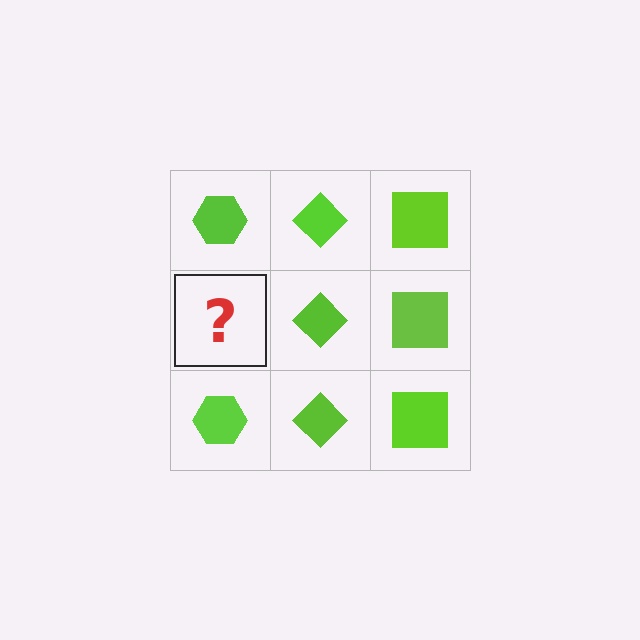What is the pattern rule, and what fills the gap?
The rule is that each column has a consistent shape. The gap should be filled with a lime hexagon.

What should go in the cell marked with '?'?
The missing cell should contain a lime hexagon.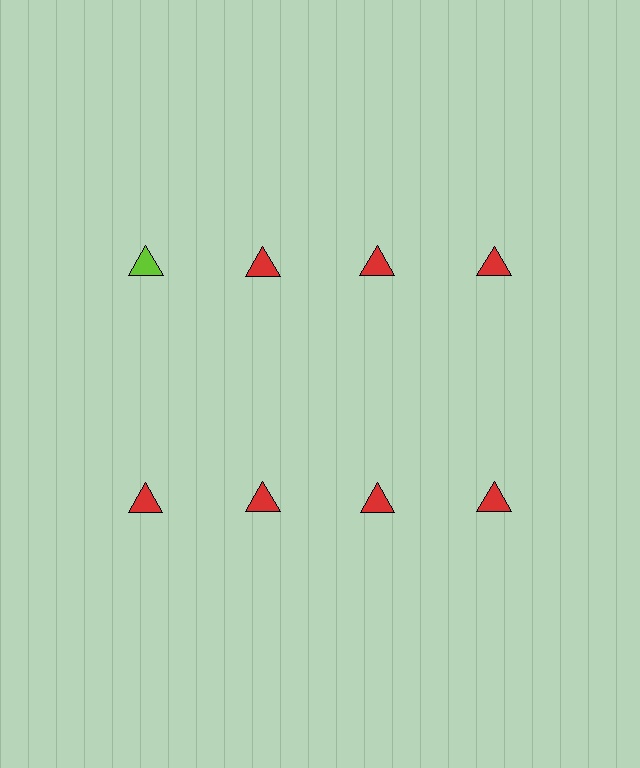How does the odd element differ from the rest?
It has a different color: lime instead of red.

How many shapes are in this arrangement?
There are 8 shapes arranged in a grid pattern.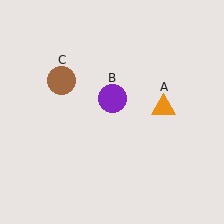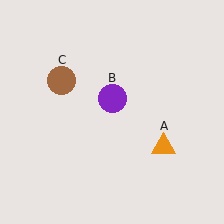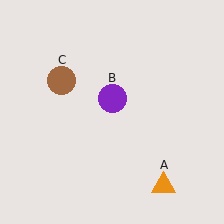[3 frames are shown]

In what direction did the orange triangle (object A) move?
The orange triangle (object A) moved down.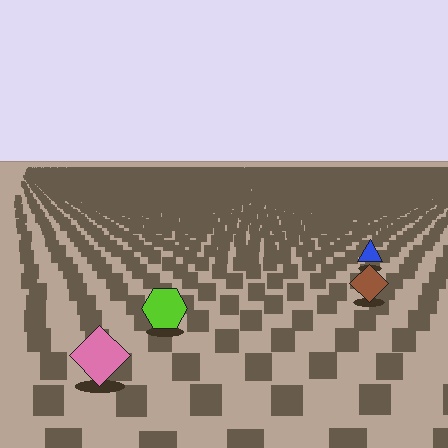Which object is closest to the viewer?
The pink diamond is closest. The texture marks near it are larger and more spread out.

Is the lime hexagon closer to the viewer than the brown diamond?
Yes. The lime hexagon is closer — you can tell from the texture gradient: the ground texture is coarser near it.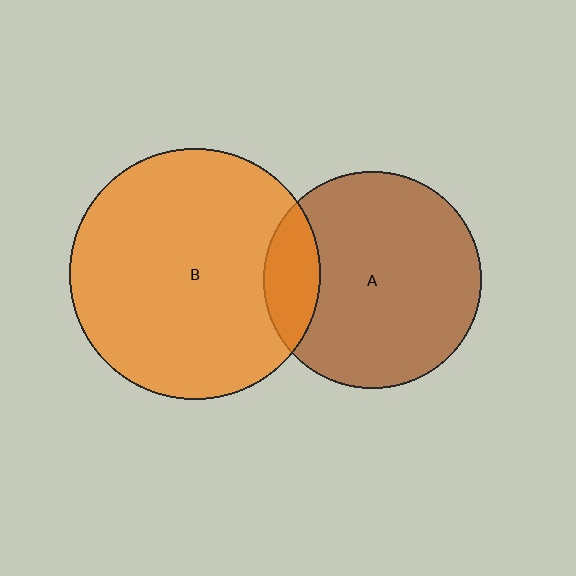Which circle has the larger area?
Circle B (orange).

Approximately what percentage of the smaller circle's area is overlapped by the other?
Approximately 15%.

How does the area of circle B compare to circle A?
Approximately 1.3 times.